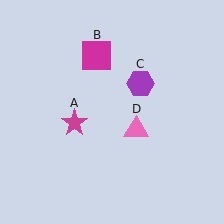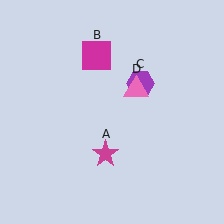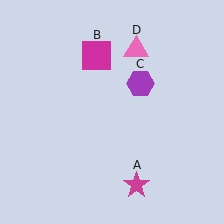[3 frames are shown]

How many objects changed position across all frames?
2 objects changed position: magenta star (object A), pink triangle (object D).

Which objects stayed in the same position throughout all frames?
Magenta square (object B) and purple hexagon (object C) remained stationary.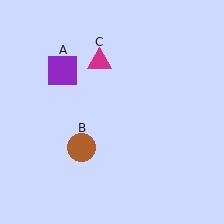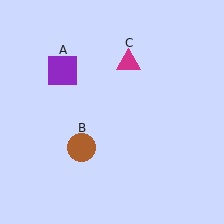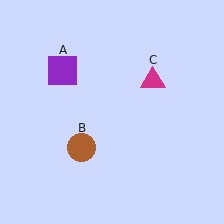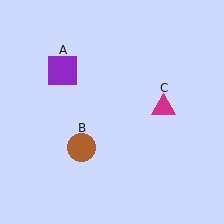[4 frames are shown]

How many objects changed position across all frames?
1 object changed position: magenta triangle (object C).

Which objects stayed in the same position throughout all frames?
Purple square (object A) and brown circle (object B) remained stationary.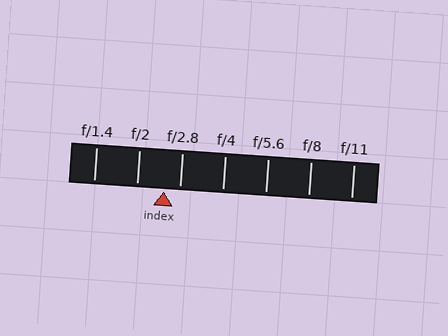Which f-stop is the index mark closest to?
The index mark is closest to f/2.8.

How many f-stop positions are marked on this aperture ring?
There are 7 f-stop positions marked.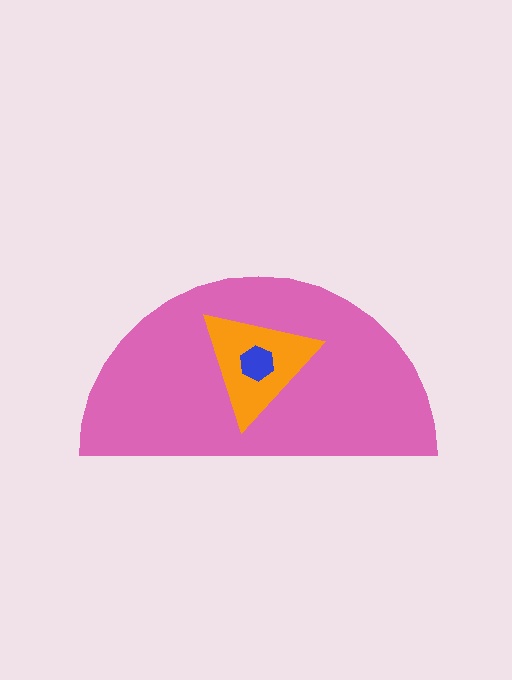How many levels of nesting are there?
3.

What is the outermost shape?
The pink semicircle.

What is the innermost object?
The blue hexagon.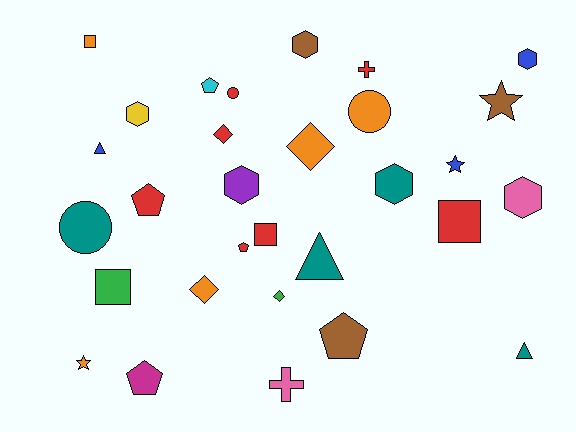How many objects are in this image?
There are 30 objects.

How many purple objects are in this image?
There is 1 purple object.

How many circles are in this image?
There are 3 circles.